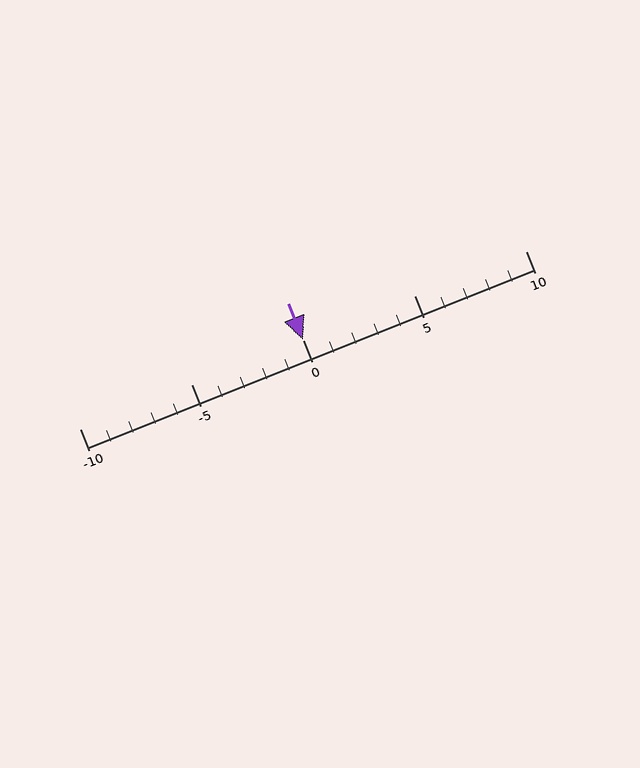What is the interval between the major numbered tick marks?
The major tick marks are spaced 5 units apart.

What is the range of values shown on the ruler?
The ruler shows values from -10 to 10.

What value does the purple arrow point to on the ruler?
The purple arrow points to approximately 0.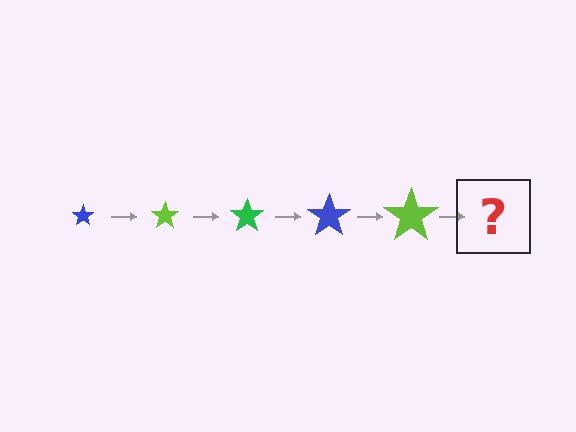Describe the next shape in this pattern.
It should be a green star, larger than the previous one.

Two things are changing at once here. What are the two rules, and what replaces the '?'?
The two rules are that the star grows larger each step and the color cycles through blue, lime, and green. The '?' should be a green star, larger than the previous one.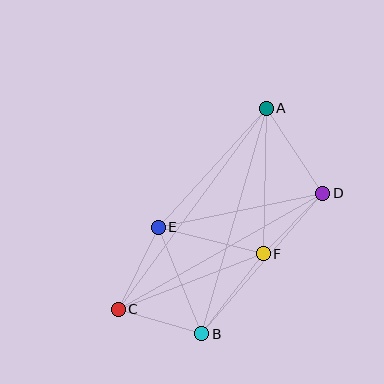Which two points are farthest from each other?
Points A and C are farthest from each other.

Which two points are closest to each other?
Points D and F are closest to each other.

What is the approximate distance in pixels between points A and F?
The distance between A and F is approximately 145 pixels.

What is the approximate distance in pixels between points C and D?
The distance between C and D is approximately 235 pixels.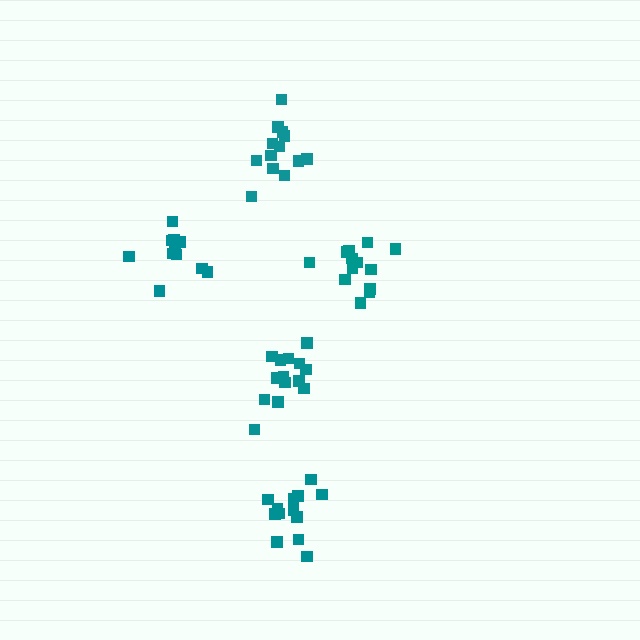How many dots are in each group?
Group 1: 14 dots, Group 2: 13 dots, Group 3: 11 dots, Group 4: 13 dots, Group 5: 13 dots (64 total).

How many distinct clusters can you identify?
There are 5 distinct clusters.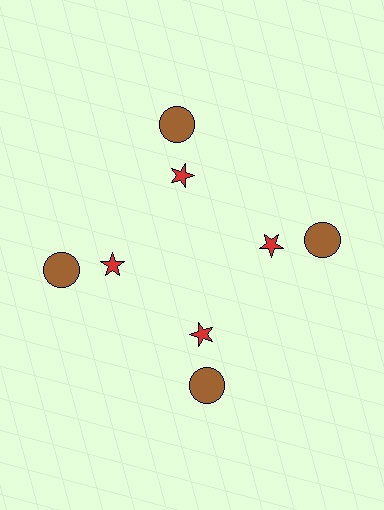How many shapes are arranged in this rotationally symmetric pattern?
There are 8 shapes, arranged in 4 groups of 2.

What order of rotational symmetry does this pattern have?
This pattern has 4-fold rotational symmetry.